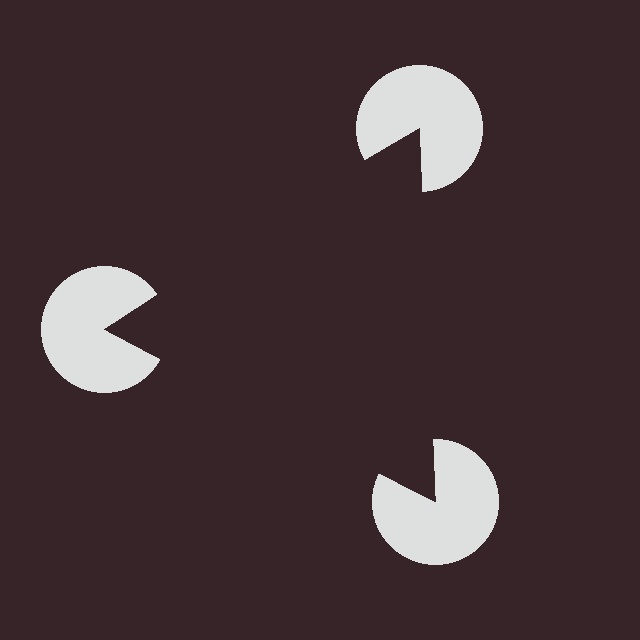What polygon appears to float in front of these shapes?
An illusory triangle — its edges are inferred from the aligned wedge cuts in the pac-man discs, not physically drawn.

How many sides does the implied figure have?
3 sides.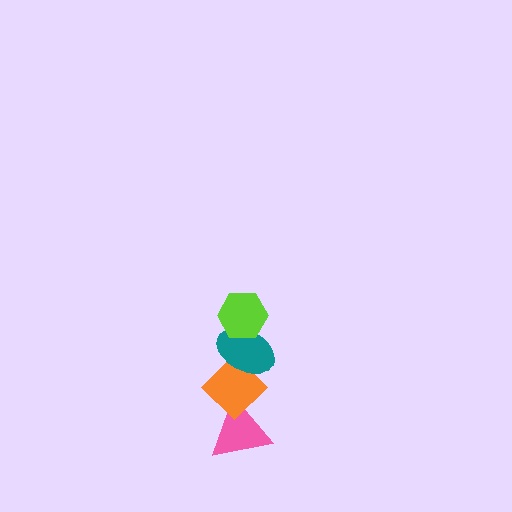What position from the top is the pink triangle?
The pink triangle is 4th from the top.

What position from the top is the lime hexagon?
The lime hexagon is 1st from the top.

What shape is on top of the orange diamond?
The teal ellipse is on top of the orange diamond.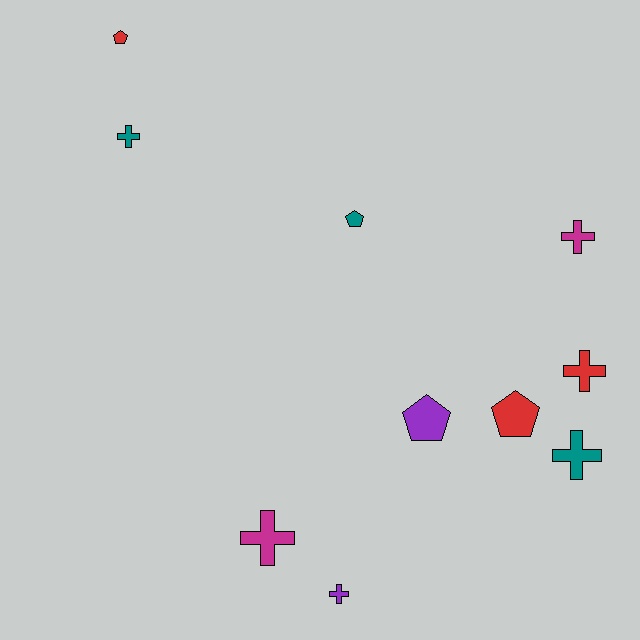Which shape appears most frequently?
Cross, with 6 objects.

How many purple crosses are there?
There is 1 purple cross.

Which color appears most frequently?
Red, with 3 objects.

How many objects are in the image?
There are 10 objects.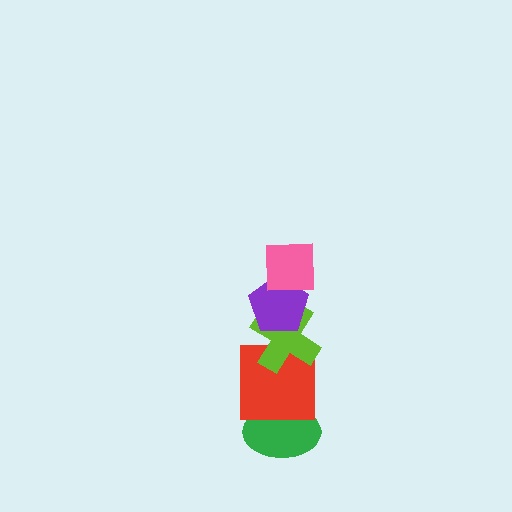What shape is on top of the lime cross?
The purple pentagon is on top of the lime cross.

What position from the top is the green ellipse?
The green ellipse is 5th from the top.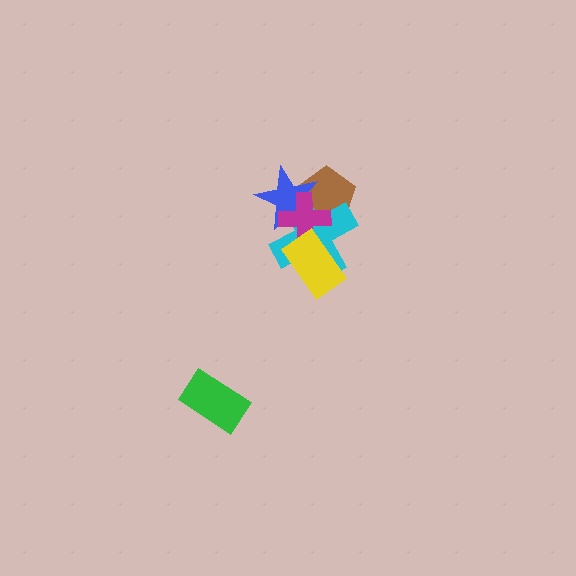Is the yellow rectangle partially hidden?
No, no other shape covers it.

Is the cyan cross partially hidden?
Yes, it is partially covered by another shape.